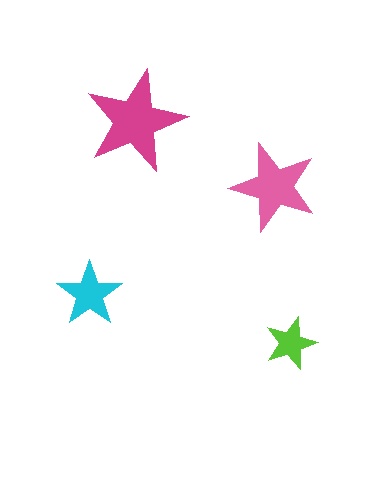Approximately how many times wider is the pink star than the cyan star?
About 1.5 times wider.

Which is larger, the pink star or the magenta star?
The magenta one.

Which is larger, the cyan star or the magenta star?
The magenta one.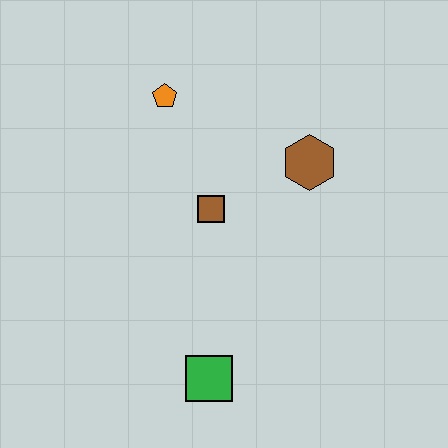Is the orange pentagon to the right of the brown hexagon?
No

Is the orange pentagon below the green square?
No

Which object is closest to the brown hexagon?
The brown square is closest to the brown hexagon.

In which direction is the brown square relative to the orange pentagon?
The brown square is below the orange pentagon.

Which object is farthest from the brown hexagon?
The green square is farthest from the brown hexagon.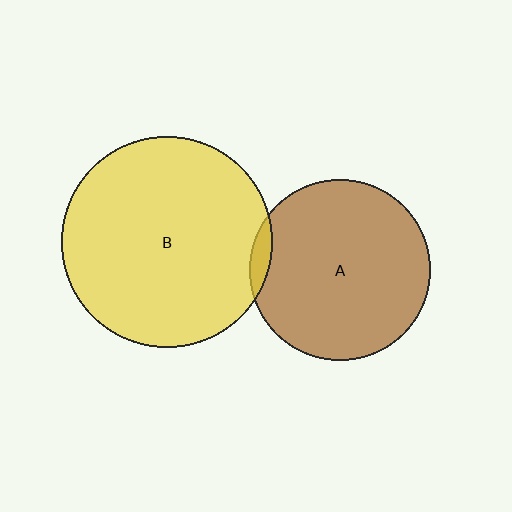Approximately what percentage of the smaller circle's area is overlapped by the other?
Approximately 5%.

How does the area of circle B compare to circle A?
Approximately 1.4 times.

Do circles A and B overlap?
Yes.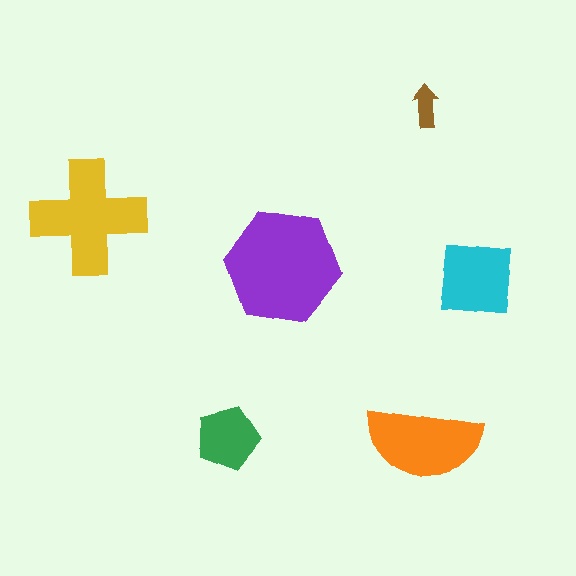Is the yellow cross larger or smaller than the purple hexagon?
Smaller.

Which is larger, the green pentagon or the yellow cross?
The yellow cross.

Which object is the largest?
The purple hexagon.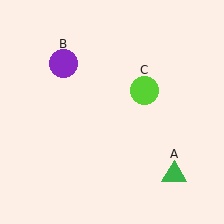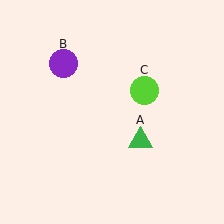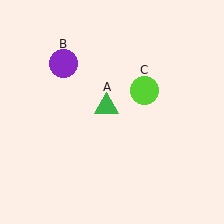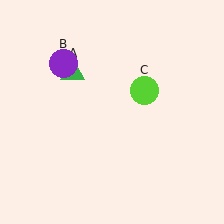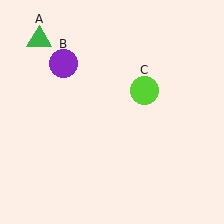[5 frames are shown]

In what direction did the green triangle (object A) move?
The green triangle (object A) moved up and to the left.